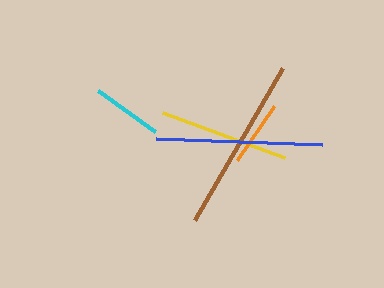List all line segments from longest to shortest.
From longest to shortest: brown, blue, yellow, cyan, orange.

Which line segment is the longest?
The brown line is the longest at approximately 176 pixels.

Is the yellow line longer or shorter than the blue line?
The blue line is longer than the yellow line.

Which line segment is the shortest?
The orange line is the shortest at approximately 66 pixels.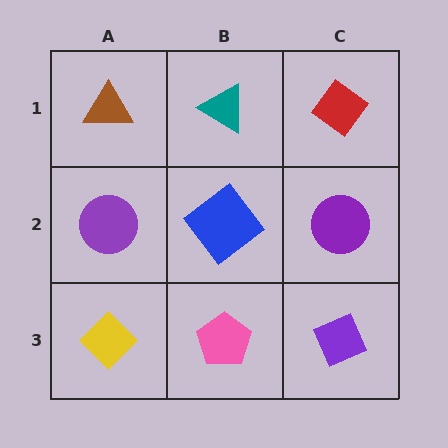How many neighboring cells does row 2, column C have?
3.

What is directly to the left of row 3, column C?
A pink pentagon.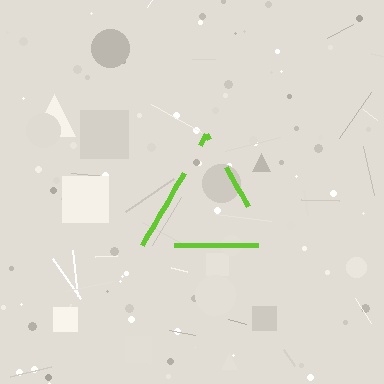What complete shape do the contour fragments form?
The contour fragments form a triangle.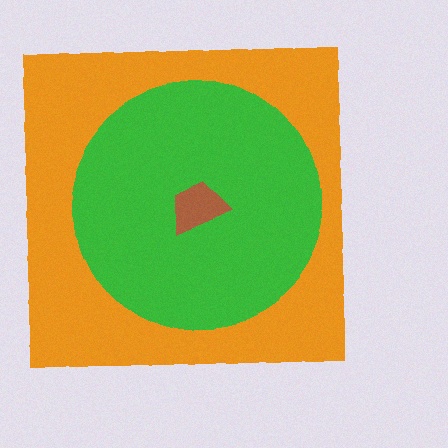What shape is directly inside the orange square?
The green circle.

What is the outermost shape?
The orange square.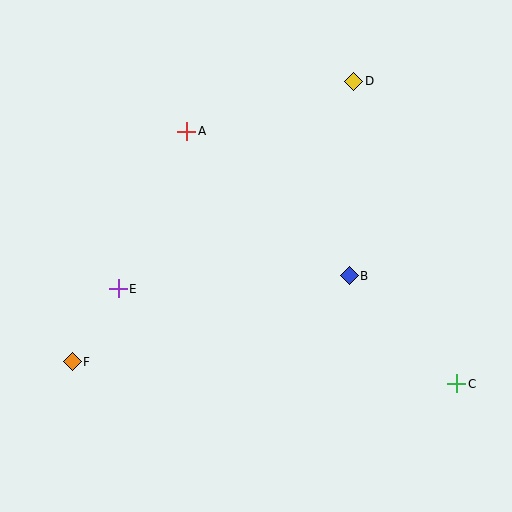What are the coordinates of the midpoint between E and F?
The midpoint between E and F is at (95, 325).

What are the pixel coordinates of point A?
Point A is at (187, 131).